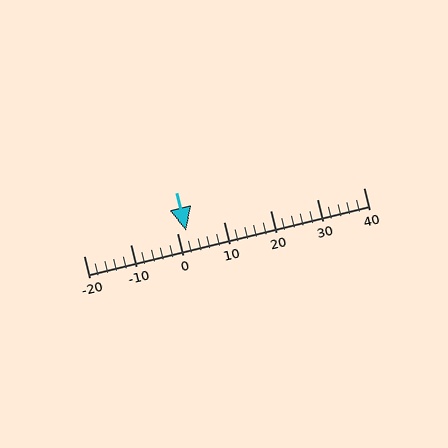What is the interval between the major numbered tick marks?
The major tick marks are spaced 10 units apart.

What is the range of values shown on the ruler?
The ruler shows values from -20 to 40.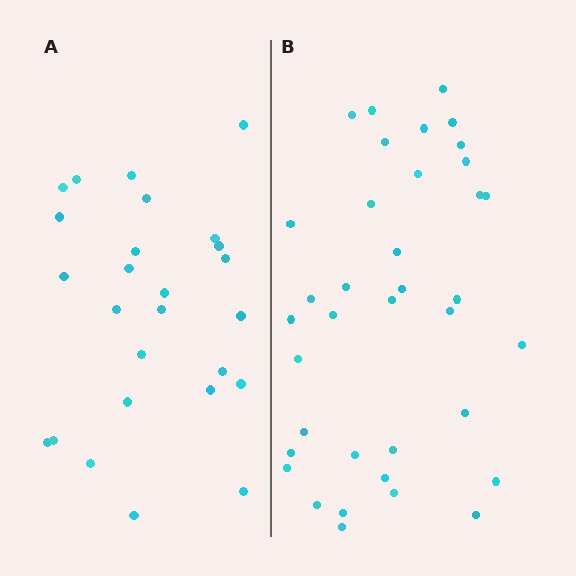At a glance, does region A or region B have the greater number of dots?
Region B (the right region) has more dots.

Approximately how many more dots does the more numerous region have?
Region B has roughly 12 or so more dots than region A.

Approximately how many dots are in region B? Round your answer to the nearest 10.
About 40 dots. (The exact count is 37, which rounds to 40.)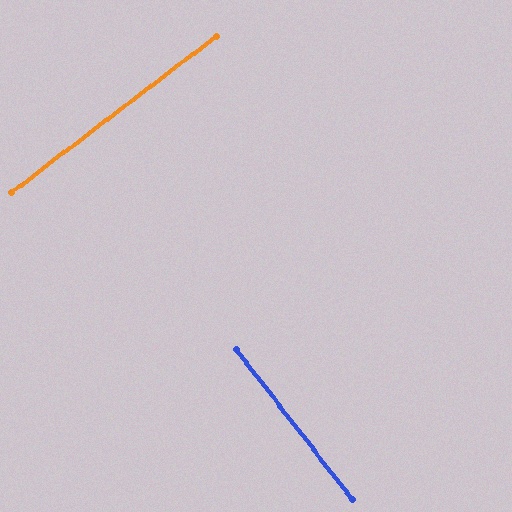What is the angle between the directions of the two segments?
Approximately 90 degrees.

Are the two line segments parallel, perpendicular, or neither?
Perpendicular — they meet at approximately 90°.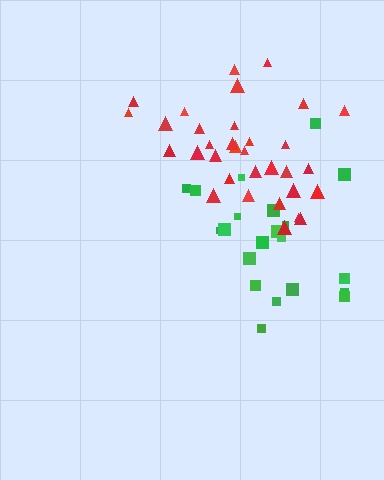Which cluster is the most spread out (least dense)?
Green.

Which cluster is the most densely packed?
Red.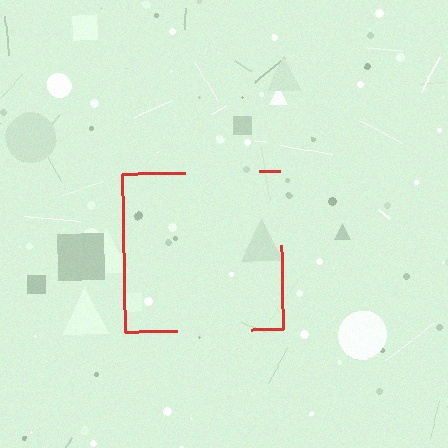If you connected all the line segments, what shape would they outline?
They would outline a square.